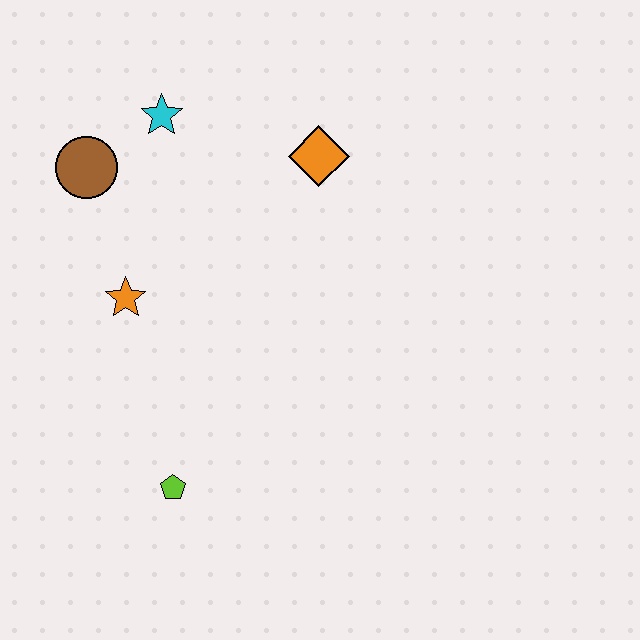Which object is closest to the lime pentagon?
The orange star is closest to the lime pentagon.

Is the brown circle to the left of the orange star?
Yes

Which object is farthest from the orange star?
The orange diamond is farthest from the orange star.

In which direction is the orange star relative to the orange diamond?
The orange star is to the left of the orange diamond.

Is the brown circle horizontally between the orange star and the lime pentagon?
No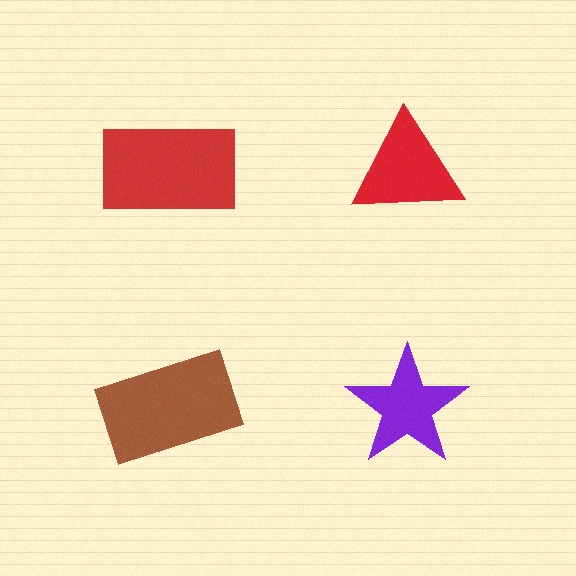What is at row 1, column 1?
A red rectangle.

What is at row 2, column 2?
A purple star.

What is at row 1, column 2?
A red triangle.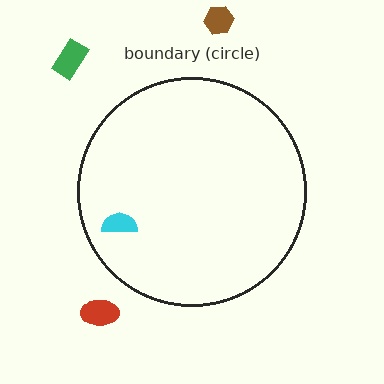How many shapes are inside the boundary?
1 inside, 3 outside.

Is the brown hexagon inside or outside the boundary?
Outside.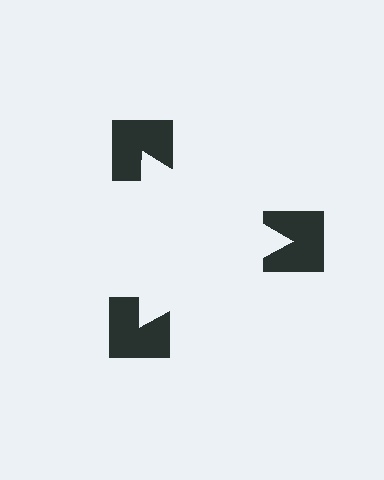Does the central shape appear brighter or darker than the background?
It typically appears slightly brighter than the background, even though no actual brightness change is drawn.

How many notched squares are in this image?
There are 3 — one at each vertex of the illusory triangle.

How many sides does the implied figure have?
3 sides.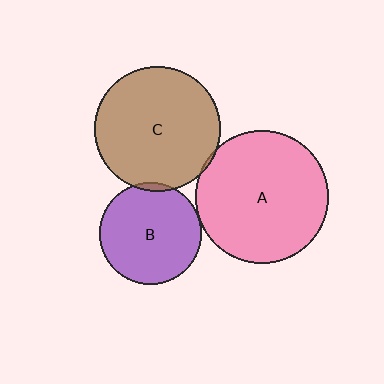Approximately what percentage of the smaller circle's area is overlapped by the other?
Approximately 5%.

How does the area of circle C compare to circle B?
Approximately 1.5 times.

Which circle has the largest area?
Circle A (pink).